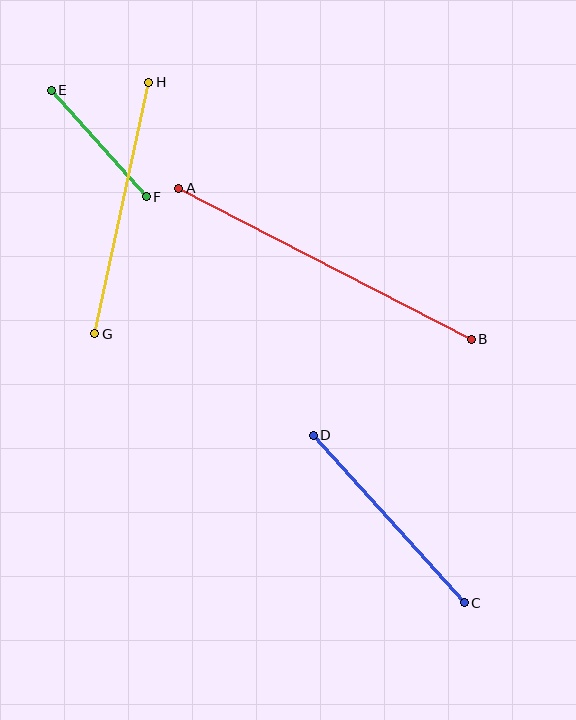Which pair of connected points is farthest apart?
Points A and B are farthest apart.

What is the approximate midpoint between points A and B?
The midpoint is at approximately (325, 264) pixels.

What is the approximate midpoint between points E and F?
The midpoint is at approximately (99, 143) pixels.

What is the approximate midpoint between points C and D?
The midpoint is at approximately (389, 519) pixels.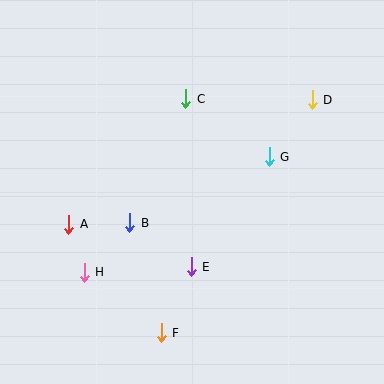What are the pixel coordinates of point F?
Point F is at (161, 333).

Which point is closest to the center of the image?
Point B at (130, 223) is closest to the center.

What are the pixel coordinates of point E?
Point E is at (191, 267).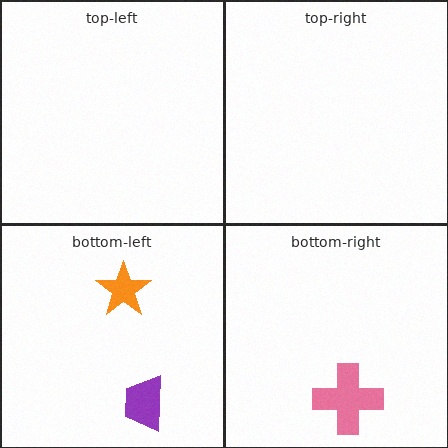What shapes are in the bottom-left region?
The purple trapezoid, the orange star.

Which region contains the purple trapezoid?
The bottom-left region.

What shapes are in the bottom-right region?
The pink cross.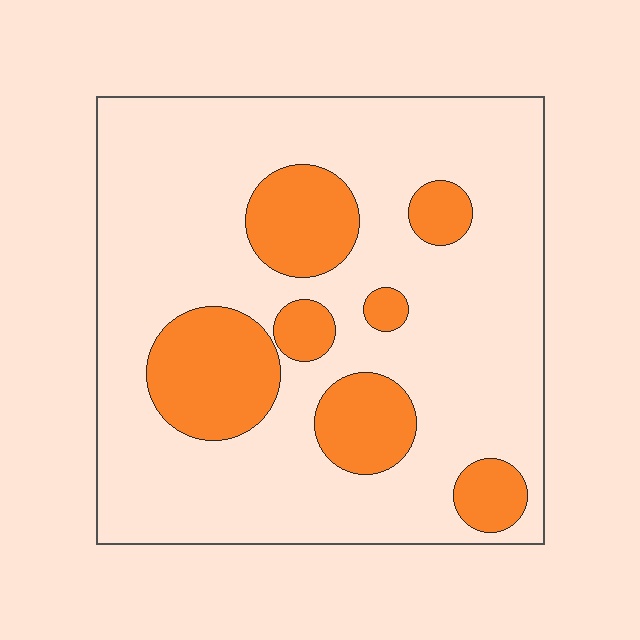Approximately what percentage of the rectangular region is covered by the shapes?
Approximately 25%.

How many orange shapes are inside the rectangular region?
7.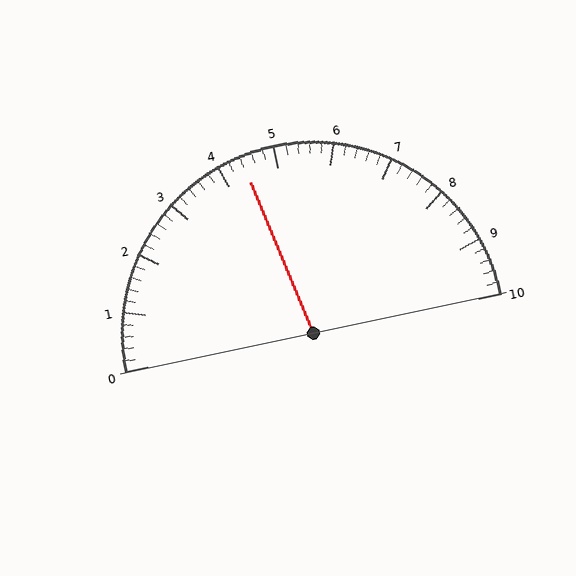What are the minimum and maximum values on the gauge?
The gauge ranges from 0 to 10.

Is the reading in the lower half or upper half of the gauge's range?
The reading is in the lower half of the range (0 to 10).